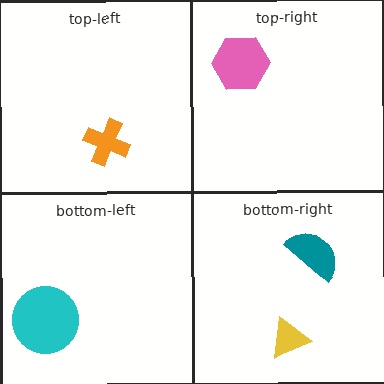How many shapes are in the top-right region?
1.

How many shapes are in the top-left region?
1.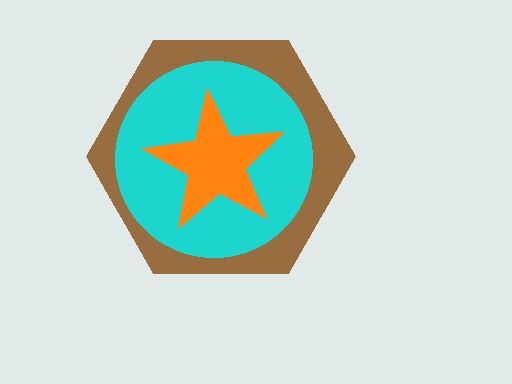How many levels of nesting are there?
3.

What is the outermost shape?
The brown hexagon.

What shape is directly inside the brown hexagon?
The cyan circle.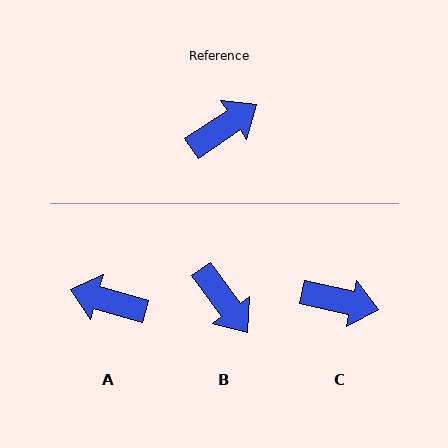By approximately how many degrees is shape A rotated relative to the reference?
Approximately 130 degrees counter-clockwise.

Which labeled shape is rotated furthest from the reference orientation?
A, about 130 degrees away.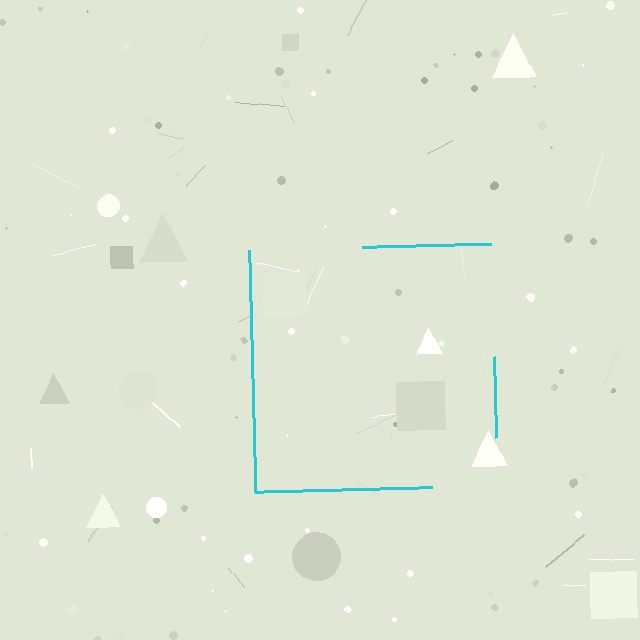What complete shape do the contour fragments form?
The contour fragments form a square.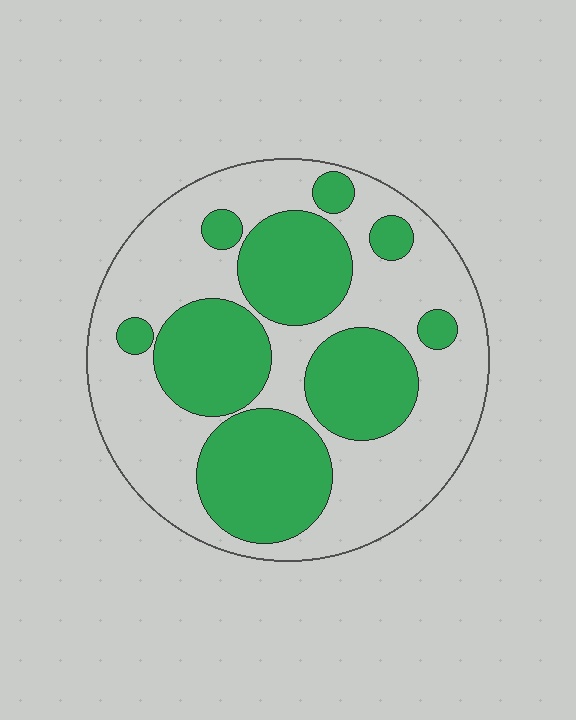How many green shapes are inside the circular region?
9.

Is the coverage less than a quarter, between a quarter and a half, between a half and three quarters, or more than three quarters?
Between a quarter and a half.